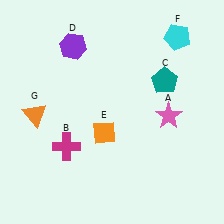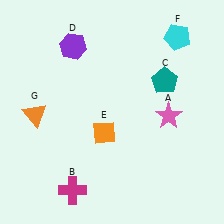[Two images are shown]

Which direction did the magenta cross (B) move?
The magenta cross (B) moved down.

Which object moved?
The magenta cross (B) moved down.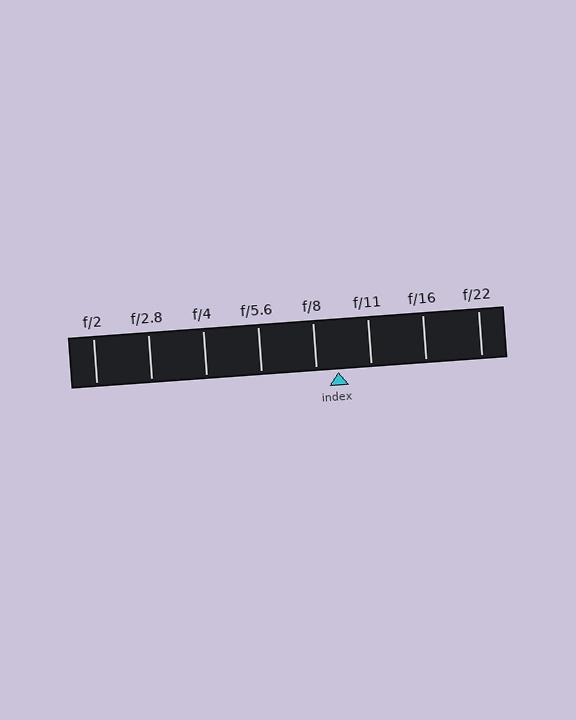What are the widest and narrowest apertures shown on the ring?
The widest aperture shown is f/2 and the narrowest is f/22.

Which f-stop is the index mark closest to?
The index mark is closest to f/8.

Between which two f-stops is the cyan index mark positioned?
The index mark is between f/8 and f/11.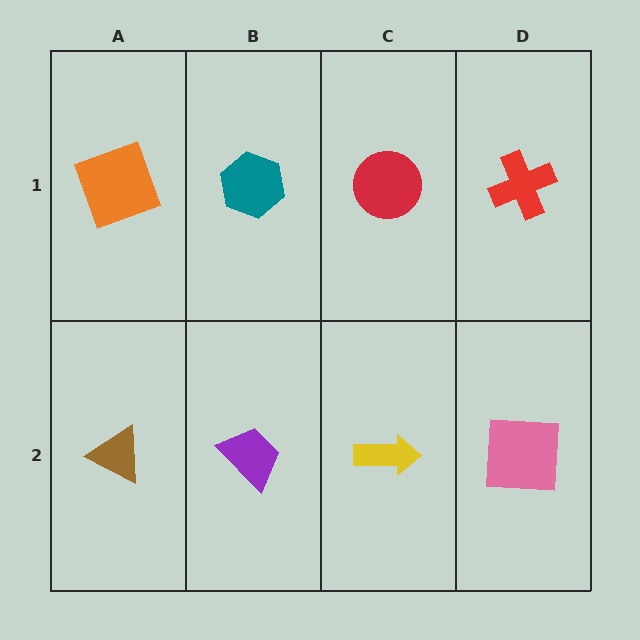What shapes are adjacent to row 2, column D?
A red cross (row 1, column D), a yellow arrow (row 2, column C).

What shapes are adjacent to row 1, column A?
A brown triangle (row 2, column A), a teal hexagon (row 1, column B).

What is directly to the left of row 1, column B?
An orange square.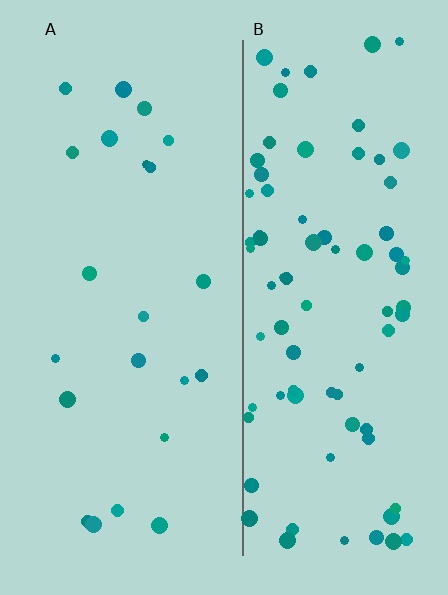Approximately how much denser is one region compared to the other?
Approximately 3.8× — region B over region A.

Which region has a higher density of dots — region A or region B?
B (the right).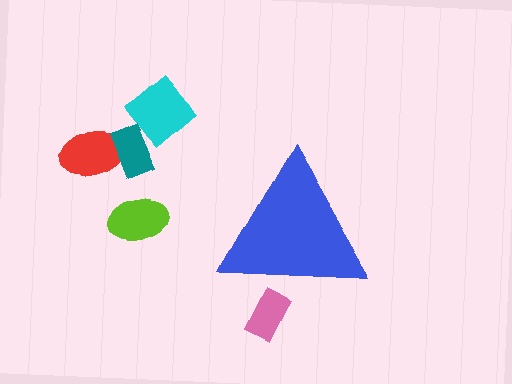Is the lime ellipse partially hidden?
No, the lime ellipse is fully visible.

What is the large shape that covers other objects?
A blue triangle.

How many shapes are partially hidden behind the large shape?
1 shape is partially hidden.